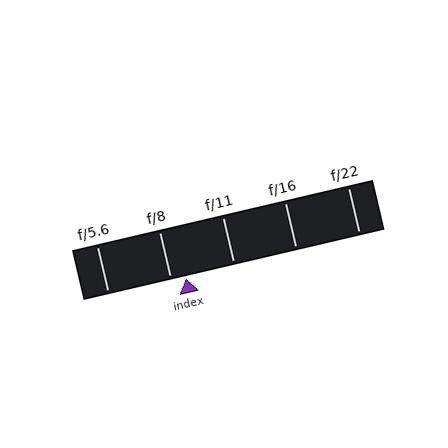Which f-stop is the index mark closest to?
The index mark is closest to f/8.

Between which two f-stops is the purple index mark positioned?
The index mark is between f/8 and f/11.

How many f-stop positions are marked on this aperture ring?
There are 5 f-stop positions marked.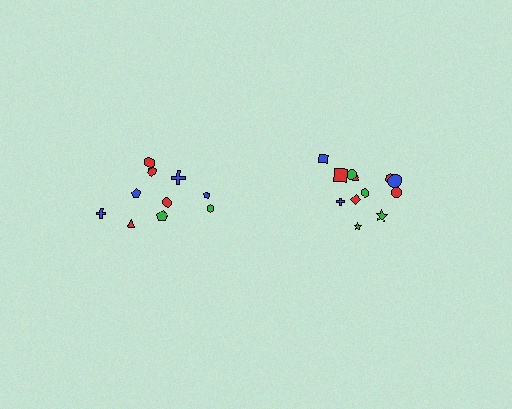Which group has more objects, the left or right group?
The right group.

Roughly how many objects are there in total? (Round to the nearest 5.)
Roughly 20 objects in total.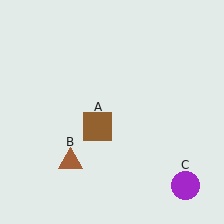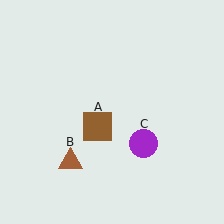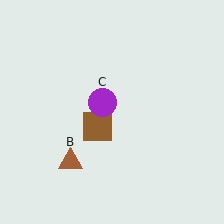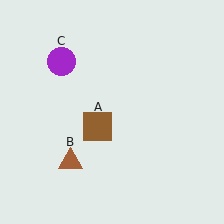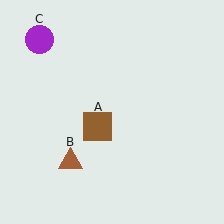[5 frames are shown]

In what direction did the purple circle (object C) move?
The purple circle (object C) moved up and to the left.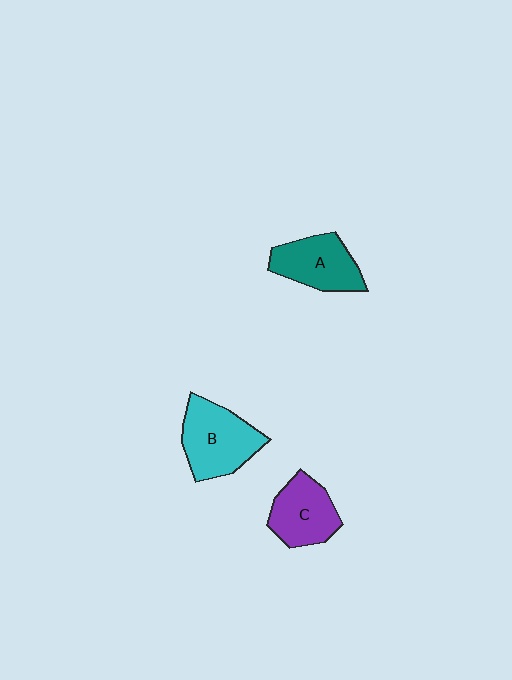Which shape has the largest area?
Shape B (cyan).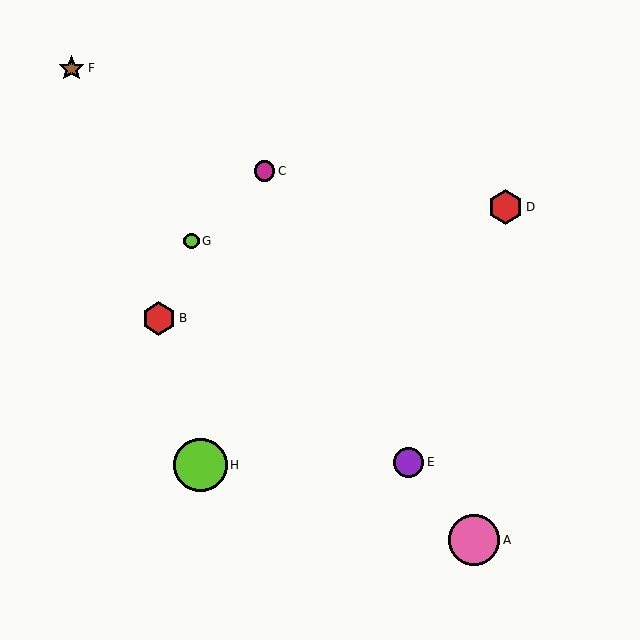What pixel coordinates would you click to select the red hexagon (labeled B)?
Click at (159, 318) to select the red hexagon B.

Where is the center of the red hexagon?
The center of the red hexagon is at (159, 318).